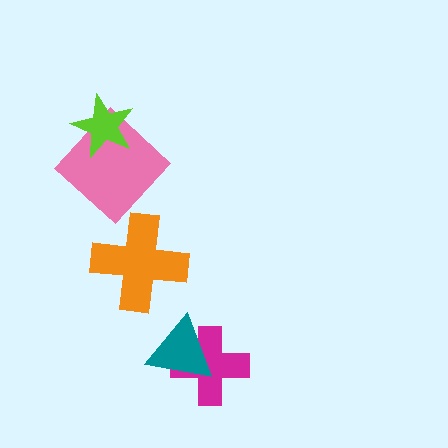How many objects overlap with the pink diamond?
1 object overlaps with the pink diamond.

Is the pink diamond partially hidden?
Yes, it is partially covered by another shape.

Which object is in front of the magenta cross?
The teal triangle is in front of the magenta cross.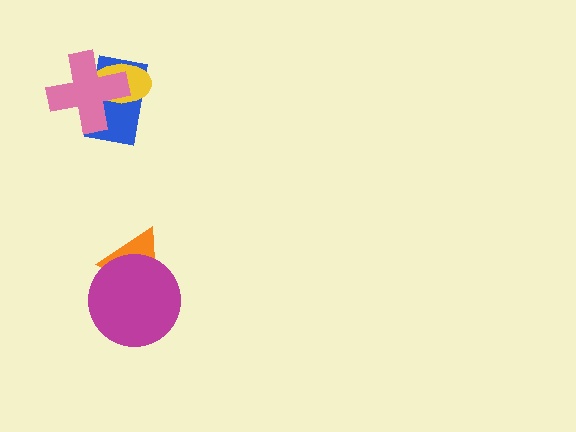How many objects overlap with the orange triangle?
1 object overlaps with the orange triangle.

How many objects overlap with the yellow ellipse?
2 objects overlap with the yellow ellipse.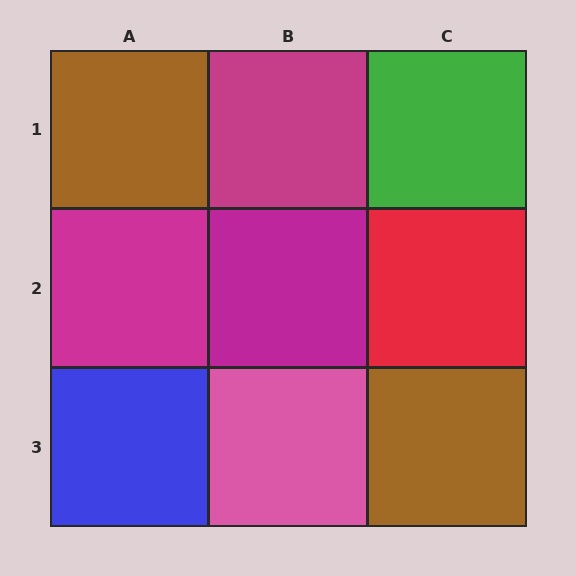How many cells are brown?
2 cells are brown.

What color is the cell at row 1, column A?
Brown.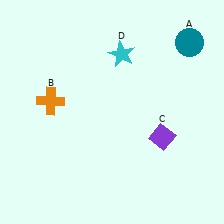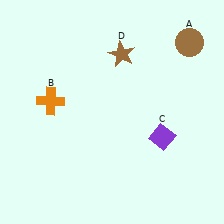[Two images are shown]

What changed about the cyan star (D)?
In Image 1, D is cyan. In Image 2, it changed to brown.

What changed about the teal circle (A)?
In Image 1, A is teal. In Image 2, it changed to brown.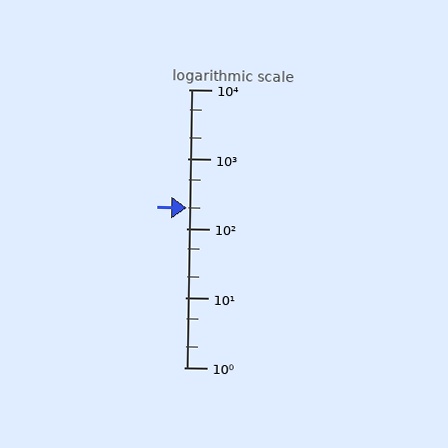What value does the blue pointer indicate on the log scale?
The pointer indicates approximately 200.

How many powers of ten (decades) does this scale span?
The scale spans 4 decades, from 1 to 10000.